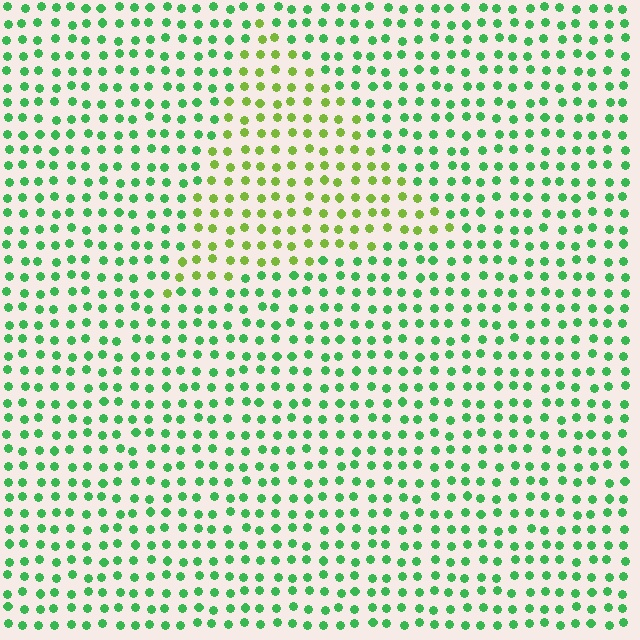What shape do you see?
I see a triangle.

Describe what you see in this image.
The image is filled with small green elements in a uniform arrangement. A triangle-shaped region is visible where the elements are tinted to a slightly different hue, forming a subtle color boundary.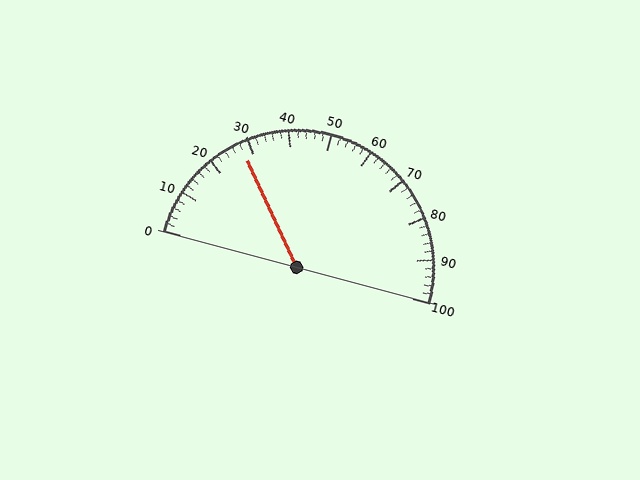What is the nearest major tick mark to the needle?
The nearest major tick mark is 30.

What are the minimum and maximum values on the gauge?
The gauge ranges from 0 to 100.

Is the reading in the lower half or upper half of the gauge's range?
The reading is in the lower half of the range (0 to 100).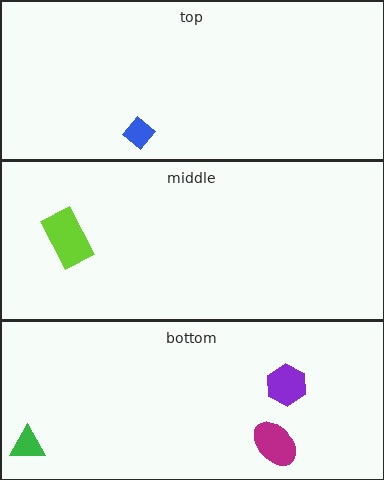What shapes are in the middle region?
The lime rectangle.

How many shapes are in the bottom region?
3.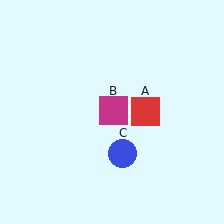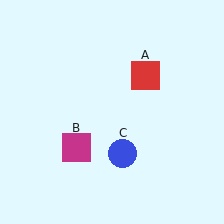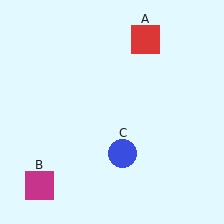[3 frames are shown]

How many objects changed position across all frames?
2 objects changed position: red square (object A), magenta square (object B).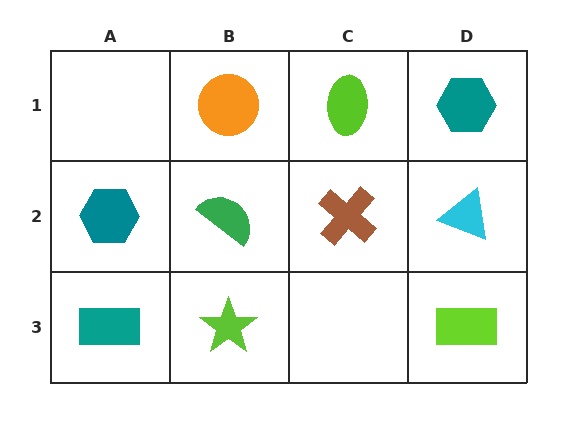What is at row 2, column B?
A green semicircle.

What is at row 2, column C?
A brown cross.